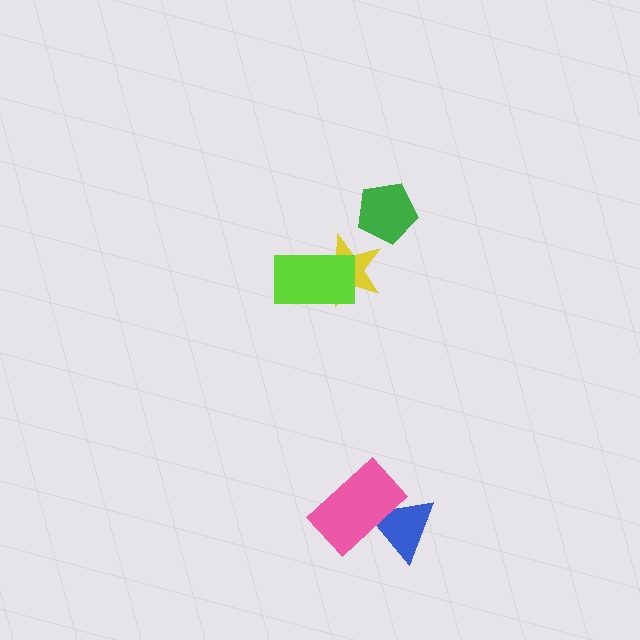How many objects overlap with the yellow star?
1 object overlaps with the yellow star.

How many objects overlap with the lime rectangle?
1 object overlaps with the lime rectangle.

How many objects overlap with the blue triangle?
1 object overlaps with the blue triangle.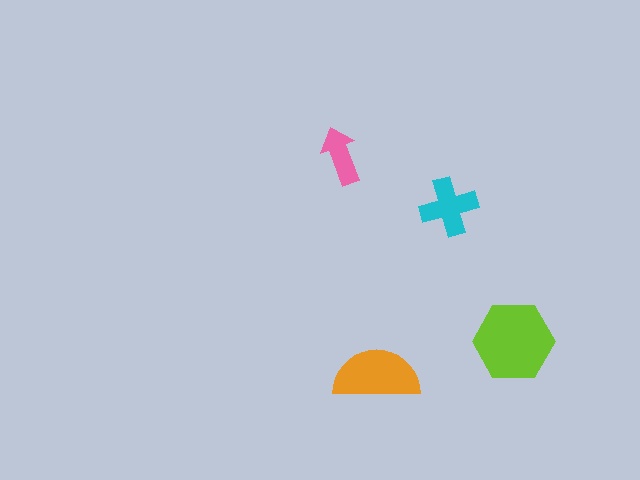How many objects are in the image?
There are 4 objects in the image.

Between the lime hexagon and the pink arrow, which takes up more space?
The lime hexagon.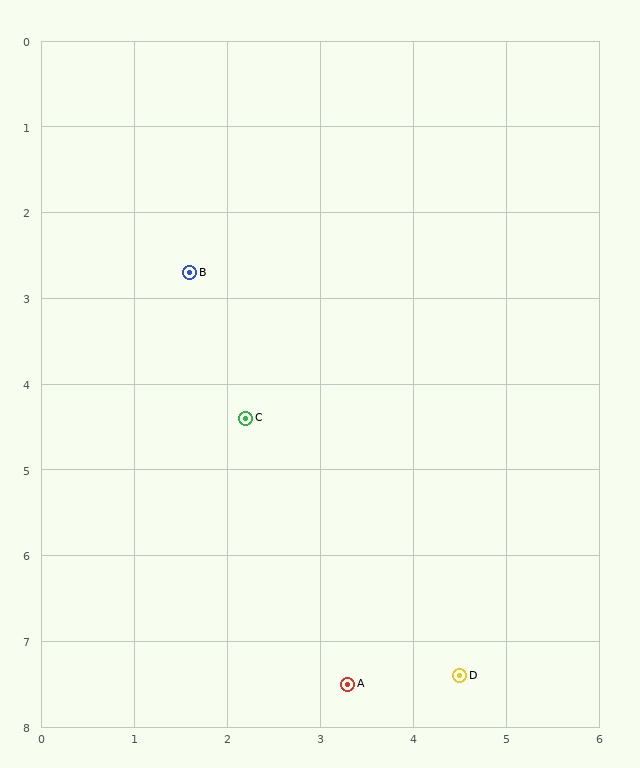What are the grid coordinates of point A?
Point A is at approximately (3.3, 7.5).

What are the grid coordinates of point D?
Point D is at approximately (4.5, 7.4).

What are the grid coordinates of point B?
Point B is at approximately (1.6, 2.7).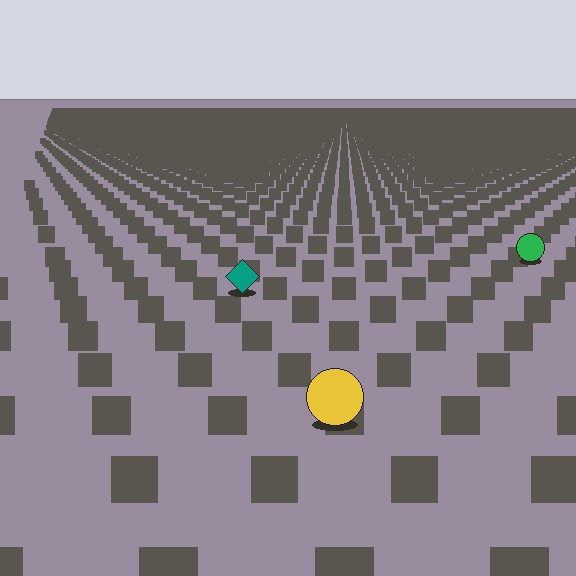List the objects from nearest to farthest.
From nearest to farthest: the yellow circle, the teal diamond, the green circle.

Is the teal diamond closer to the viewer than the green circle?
Yes. The teal diamond is closer — you can tell from the texture gradient: the ground texture is coarser near it.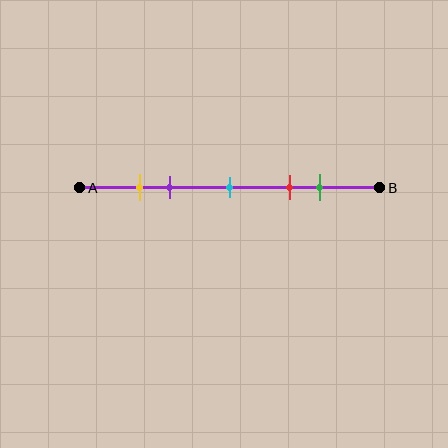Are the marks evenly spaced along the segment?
No, the marks are not evenly spaced.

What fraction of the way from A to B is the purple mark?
The purple mark is approximately 30% (0.3) of the way from A to B.